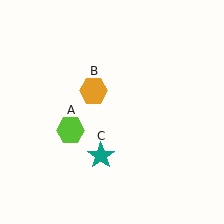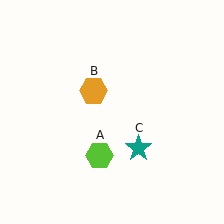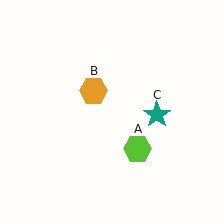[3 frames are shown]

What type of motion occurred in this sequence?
The lime hexagon (object A), teal star (object C) rotated counterclockwise around the center of the scene.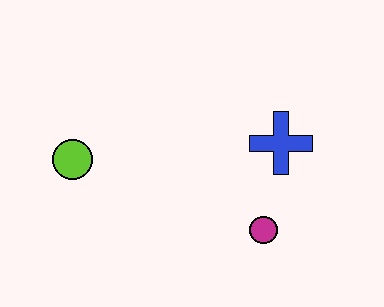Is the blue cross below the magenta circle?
No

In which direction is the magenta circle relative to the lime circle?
The magenta circle is to the right of the lime circle.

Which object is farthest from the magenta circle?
The lime circle is farthest from the magenta circle.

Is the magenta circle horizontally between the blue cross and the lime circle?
Yes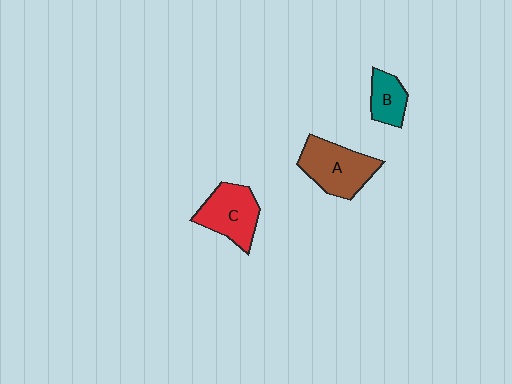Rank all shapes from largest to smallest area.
From largest to smallest: A (brown), C (red), B (teal).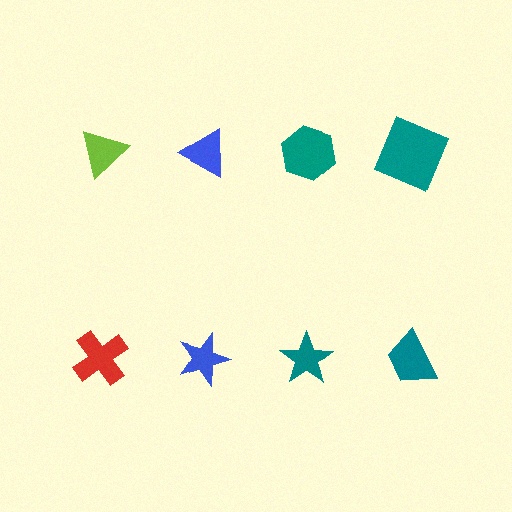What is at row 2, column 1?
A red cross.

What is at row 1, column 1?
A lime triangle.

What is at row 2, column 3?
A teal star.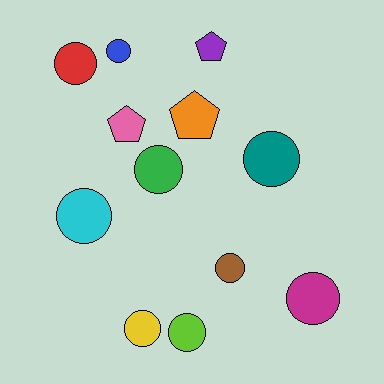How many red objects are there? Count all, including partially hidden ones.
There is 1 red object.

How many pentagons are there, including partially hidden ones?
There are 3 pentagons.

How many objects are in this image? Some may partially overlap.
There are 12 objects.